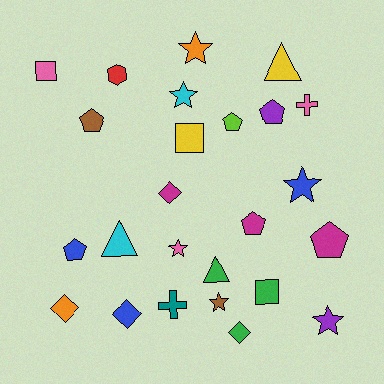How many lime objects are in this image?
There is 1 lime object.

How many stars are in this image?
There are 6 stars.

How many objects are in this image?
There are 25 objects.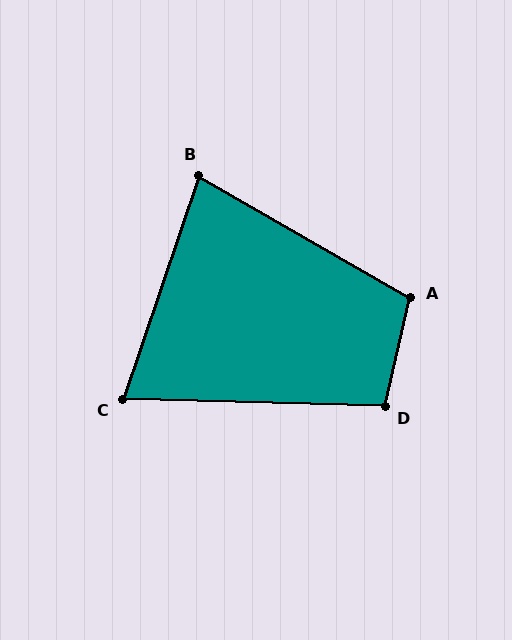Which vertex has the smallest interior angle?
C, at approximately 73 degrees.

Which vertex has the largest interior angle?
A, at approximately 107 degrees.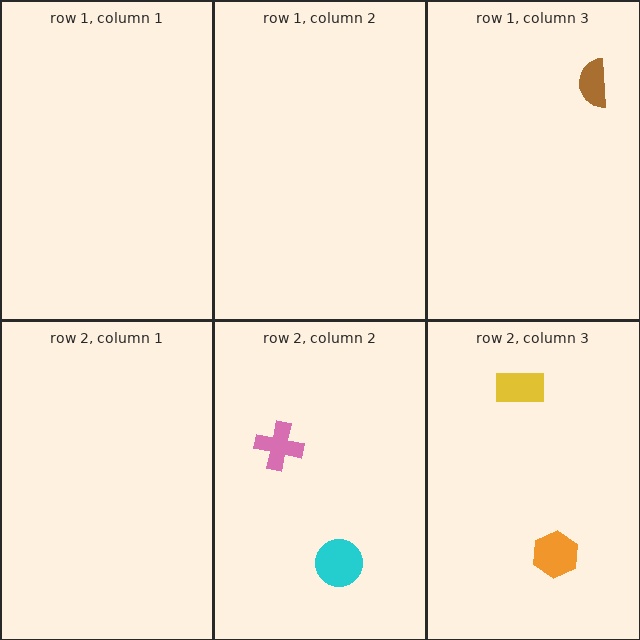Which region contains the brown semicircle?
The row 1, column 3 region.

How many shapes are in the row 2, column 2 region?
2.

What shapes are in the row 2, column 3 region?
The orange hexagon, the yellow rectangle.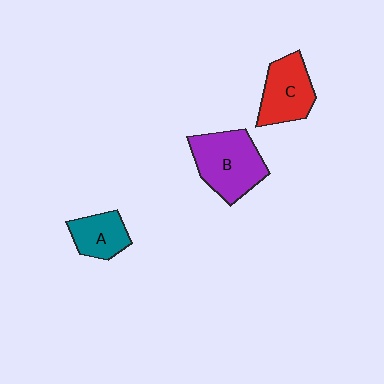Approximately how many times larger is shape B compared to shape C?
Approximately 1.3 times.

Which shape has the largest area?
Shape B (purple).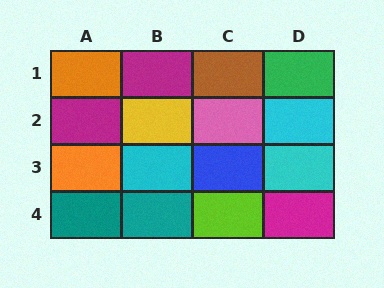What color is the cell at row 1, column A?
Orange.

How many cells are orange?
2 cells are orange.